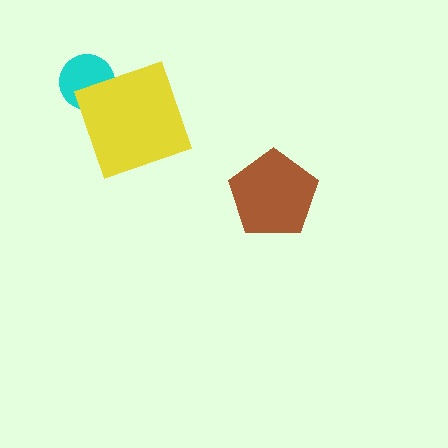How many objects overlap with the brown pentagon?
0 objects overlap with the brown pentagon.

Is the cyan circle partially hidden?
Yes, it is partially covered by another shape.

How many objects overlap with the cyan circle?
1 object overlaps with the cyan circle.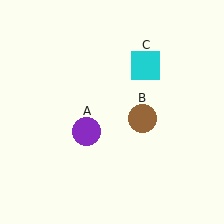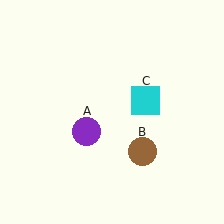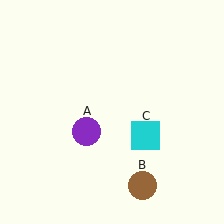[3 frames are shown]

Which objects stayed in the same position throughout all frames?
Purple circle (object A) remained stationary.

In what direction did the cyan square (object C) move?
The cyan square (object C) moved down.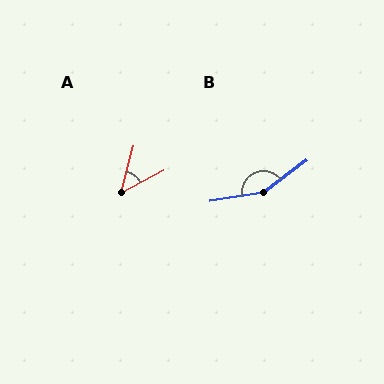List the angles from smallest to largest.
A (48°), B (152°).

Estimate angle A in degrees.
Approximately 48 degrees.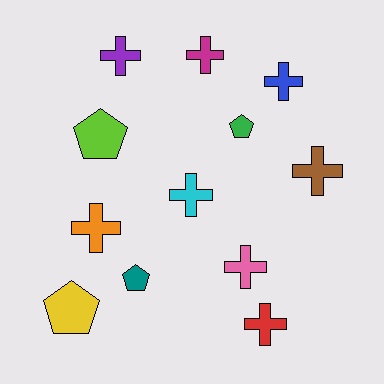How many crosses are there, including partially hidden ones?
There are 8 crosses.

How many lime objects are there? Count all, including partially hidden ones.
There is 1 lime object.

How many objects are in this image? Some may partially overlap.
There are 12 objects.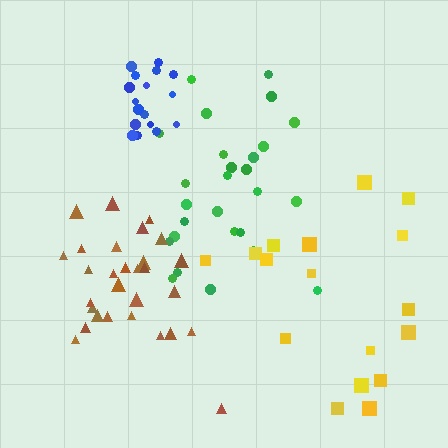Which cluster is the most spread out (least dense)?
Yellow.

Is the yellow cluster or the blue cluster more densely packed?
Blue.